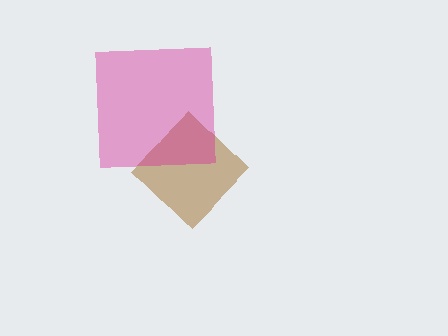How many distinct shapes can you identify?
There are 2 distinct shapes: a brown diamond, a magenta square.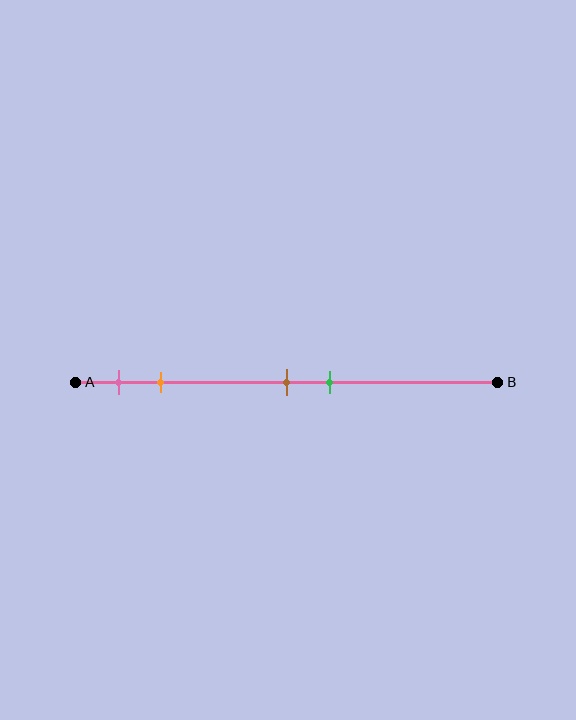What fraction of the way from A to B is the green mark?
The green mark is approximately 60% (0.6) of the way from A to B.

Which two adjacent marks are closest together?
The brown and green marks are the closest adjacent pair.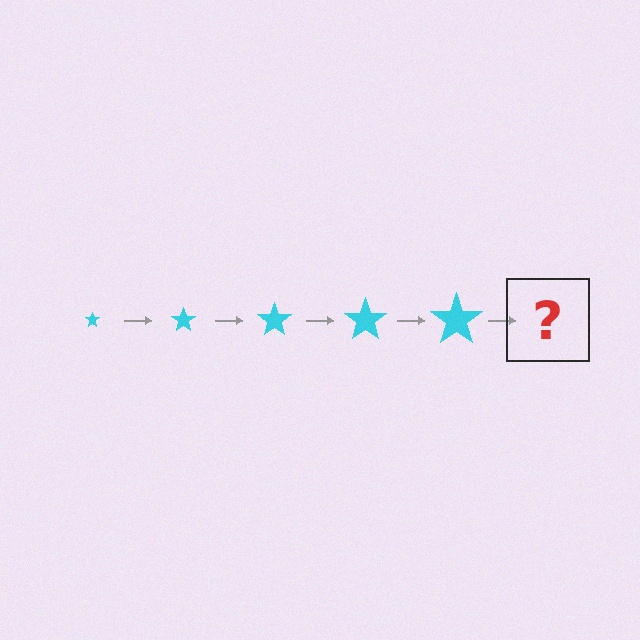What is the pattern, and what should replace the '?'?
The pattern is that the star gets progressively larger each step. The '?' should be a cyan star, larger than the previous one.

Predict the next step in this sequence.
The next step is a cyan star, larger than the previous one.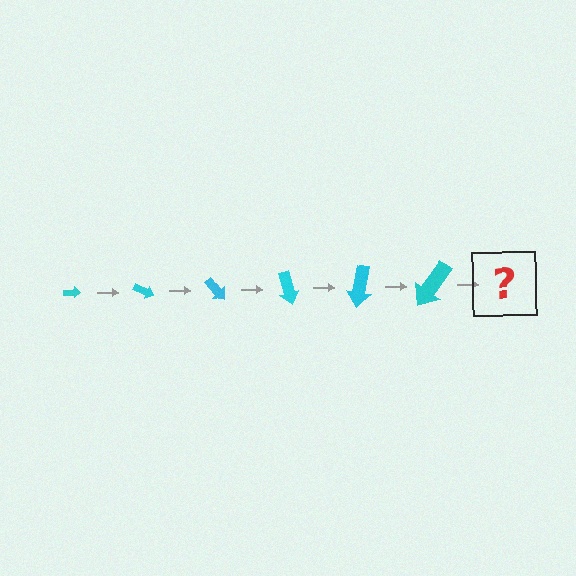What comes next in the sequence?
The next element should be an arrow, larger than the previous one and rotated 150 degrees from the start.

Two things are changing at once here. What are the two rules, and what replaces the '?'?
The two rules are that the arrow grows larger each step and it rotates 25 degrees each step. The '?' should be an arrow, larger than the previous one and rotated 150 degrees from the start.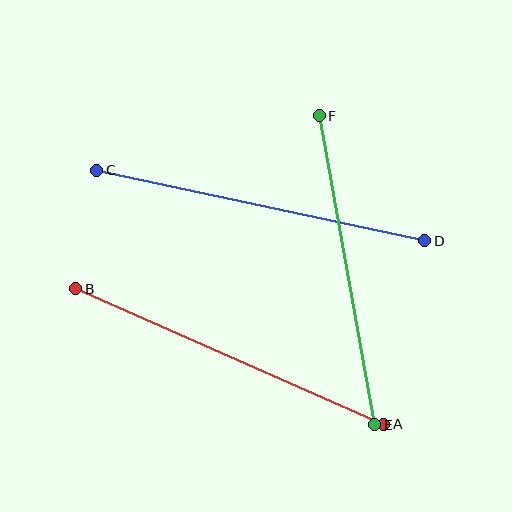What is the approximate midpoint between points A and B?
The midpoint is at approximately (230, 357) pixels.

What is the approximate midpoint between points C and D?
The midpoint is at approximately (261, 205) pixels.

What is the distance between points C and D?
The distance is approximately 336 pixels.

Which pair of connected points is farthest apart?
Points A and B are farthest apart.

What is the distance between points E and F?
The distance is approximately 314 pixels.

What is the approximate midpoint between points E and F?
The midpoint is at approximately (347, 270) pixels.